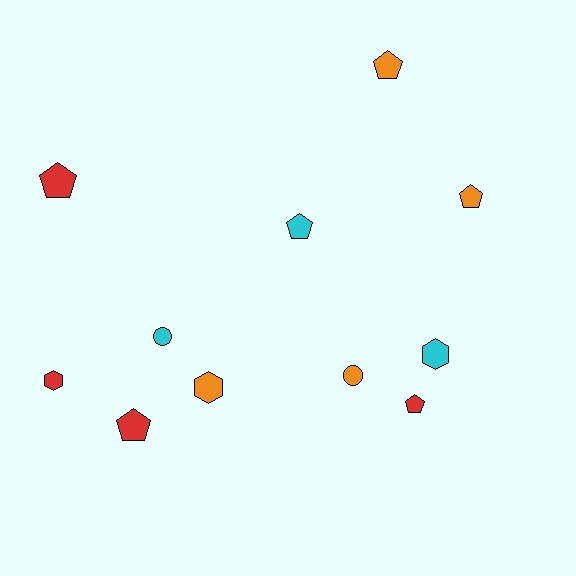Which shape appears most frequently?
Pentagon, with 6 objects.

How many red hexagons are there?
There is 1 red hexagon.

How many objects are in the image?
There are 11 objects.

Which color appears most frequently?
Orange, with 4 objects.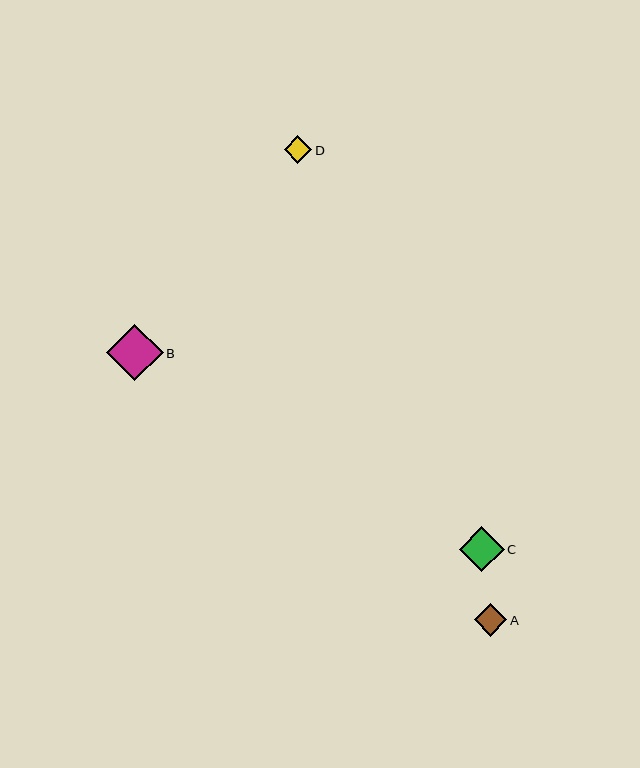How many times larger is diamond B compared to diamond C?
Diamond B is approximately 1.3 times the size of diamond C.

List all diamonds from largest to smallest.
From largest to smallest: B, C, A, D.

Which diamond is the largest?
Diamond B is the largest with a size of approximately 57 pixels.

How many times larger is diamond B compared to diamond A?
Diamond B is approximately 1.7 times the size of diamond A.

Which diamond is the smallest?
Diamond D is the smallest with a size of approximately 28 pixels.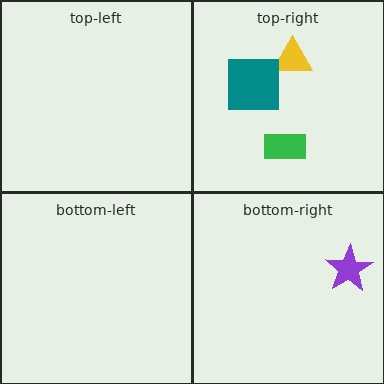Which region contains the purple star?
The bottom-right region.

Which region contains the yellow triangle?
The top-right region.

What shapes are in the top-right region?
The yellow triangle, the green rectangle, the teal square.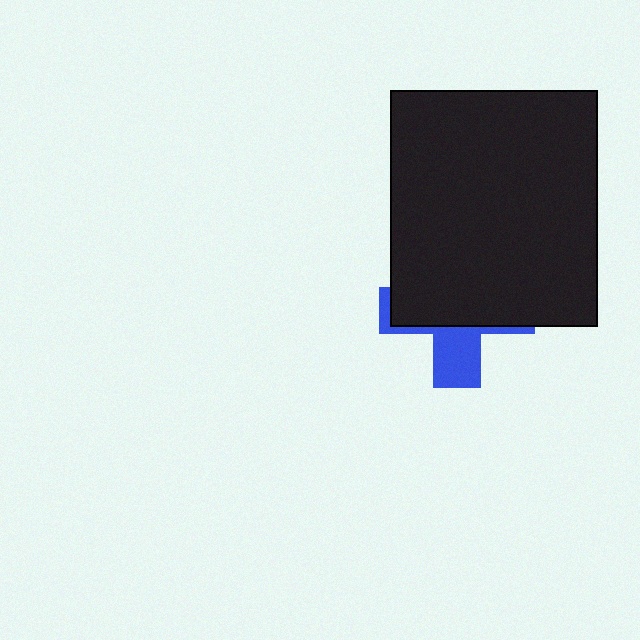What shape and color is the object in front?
The object in front is a black rectangle.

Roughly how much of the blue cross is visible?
A small part of it is visible (roughly 32%).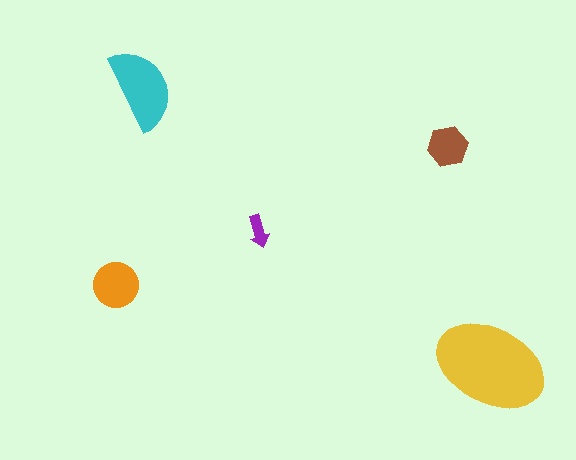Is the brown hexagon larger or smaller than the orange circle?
Smaller.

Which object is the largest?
The yellow ellipse.